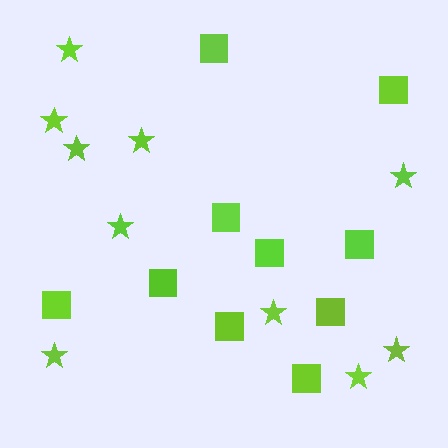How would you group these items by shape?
There are 2 groups: one group of stars (10) and one group of squares (10).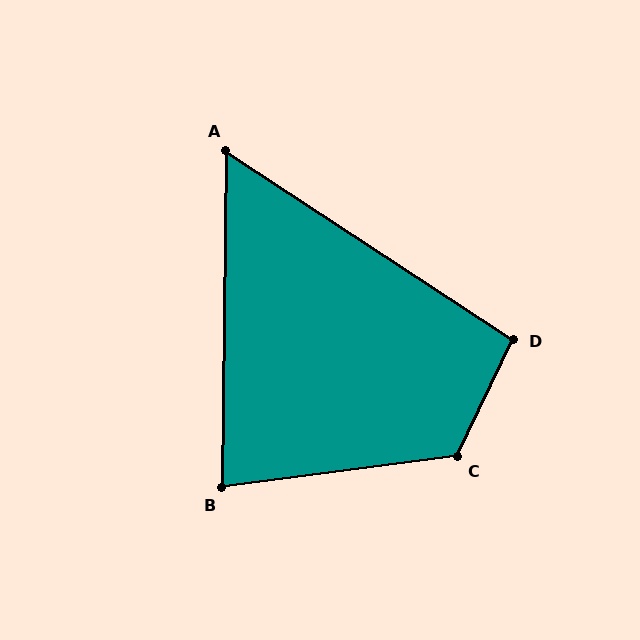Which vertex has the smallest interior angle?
A, at approximately 57 degrees.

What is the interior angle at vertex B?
Approximately 82 degrees (acute).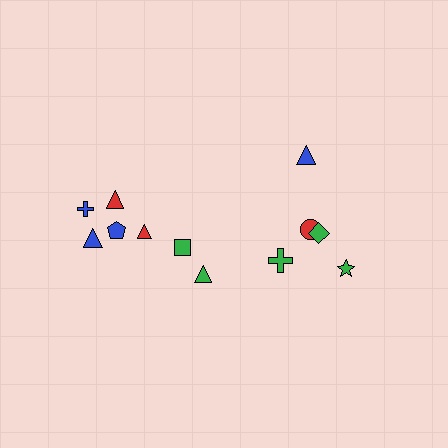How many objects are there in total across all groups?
There are 12 objects.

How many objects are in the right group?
There are 5 objects.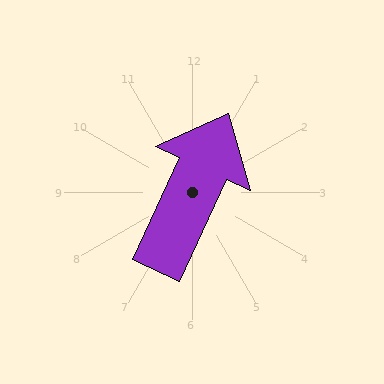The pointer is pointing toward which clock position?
Roughly 1 o'clock.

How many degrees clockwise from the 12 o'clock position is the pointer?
Approximately 25 degrees.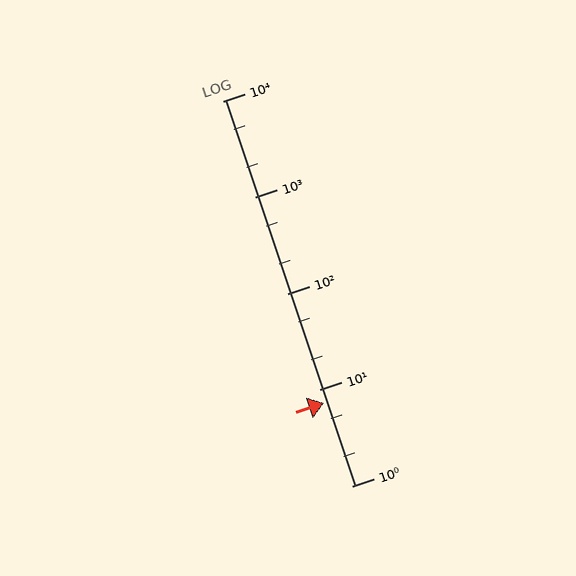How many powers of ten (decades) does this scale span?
The scale spans 4 decades, from 1 to 10000.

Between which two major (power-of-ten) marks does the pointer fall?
The pointer is between 1 and 10.